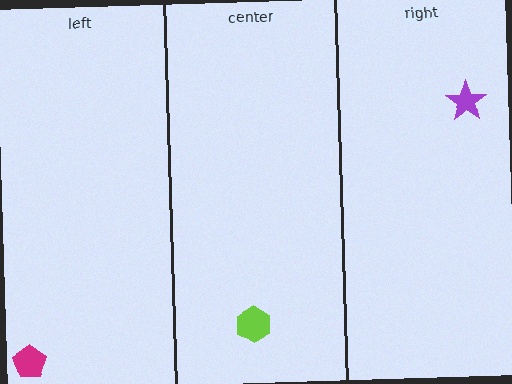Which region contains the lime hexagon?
The center region.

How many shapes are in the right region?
1.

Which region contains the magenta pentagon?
The left region.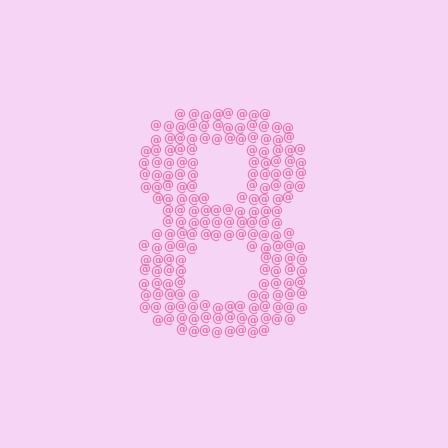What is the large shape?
The large shape is the digit 8.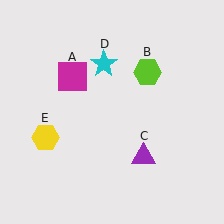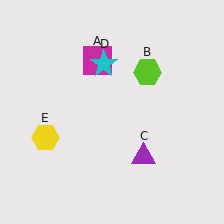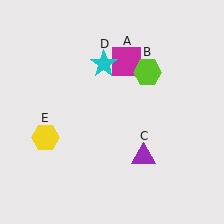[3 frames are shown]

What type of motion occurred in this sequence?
The magenta square (object A) rotated clockwise around the center of the scene.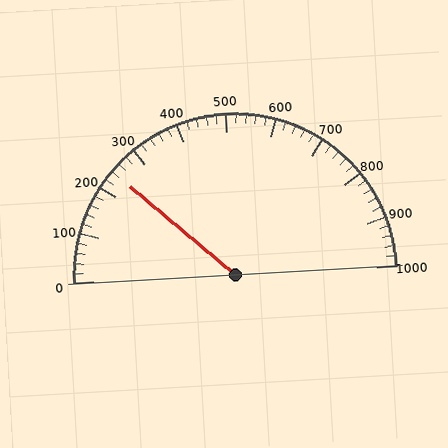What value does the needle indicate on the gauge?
The needle indicates approximately 240.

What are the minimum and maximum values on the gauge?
The gauge ranges from 0 to 1000.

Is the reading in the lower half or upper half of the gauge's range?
The reading is in the lower half of the range (0 to 1000).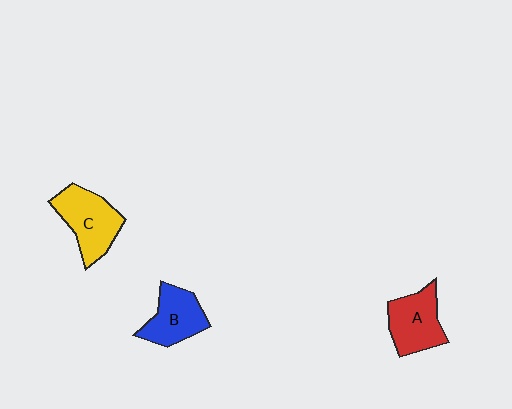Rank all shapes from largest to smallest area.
From largest to smallest: C (yellow), A (red), B (blue).